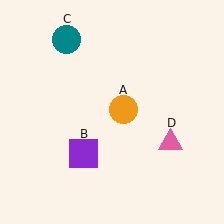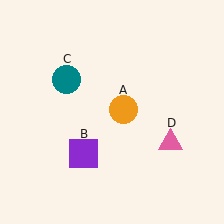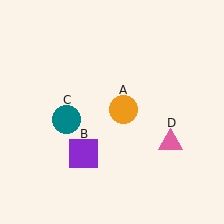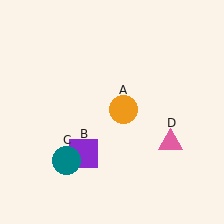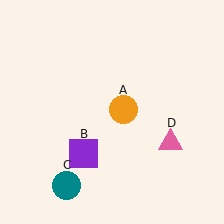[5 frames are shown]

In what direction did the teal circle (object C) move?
The teal circle (object C) moved down.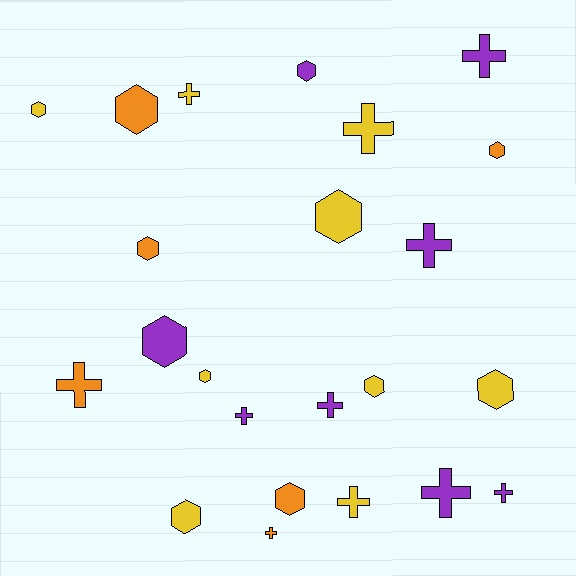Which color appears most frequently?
Yellow, with 9 objects.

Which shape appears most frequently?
Hexagon, with 12 objects.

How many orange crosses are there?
There are 2 orange crosses.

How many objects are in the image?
There are 23 objects.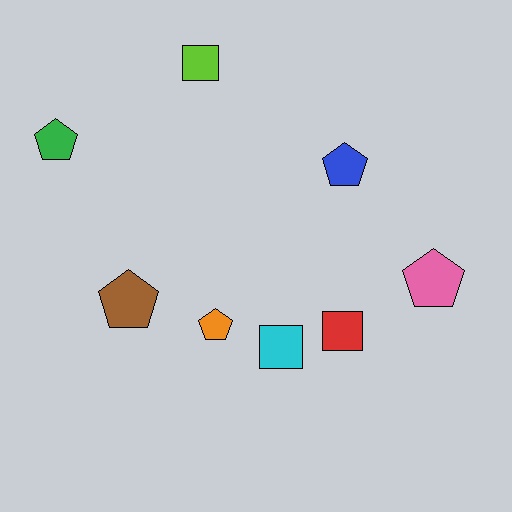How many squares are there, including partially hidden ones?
There are 3 squares.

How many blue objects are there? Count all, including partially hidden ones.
There is 1 blue object.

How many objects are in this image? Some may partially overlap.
There are 8 objects.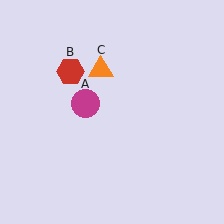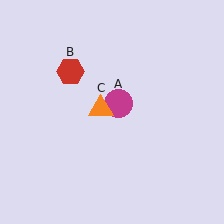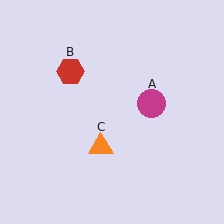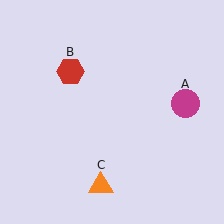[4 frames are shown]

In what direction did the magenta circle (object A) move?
The magenta circle (object A) moved right.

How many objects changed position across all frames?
2 objects changed position: magenta circle (object A), orange triangle (object C).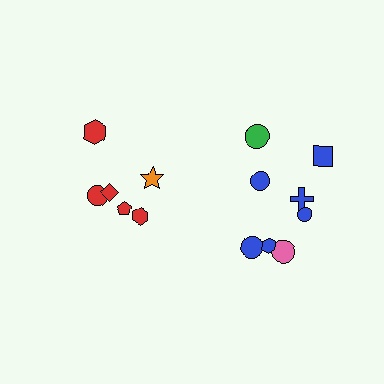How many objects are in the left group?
There are 6 objects.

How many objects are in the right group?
There are 8 objects.